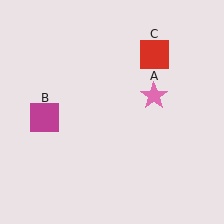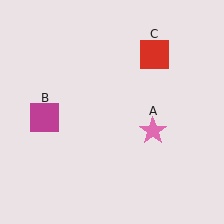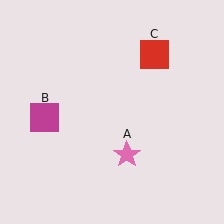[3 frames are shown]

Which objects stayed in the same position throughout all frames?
Magenta square (object B) and red square (object C) remained stationary.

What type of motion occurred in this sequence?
The pink star (object A) rotated clockwise around the center of the scene.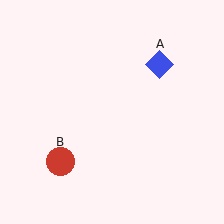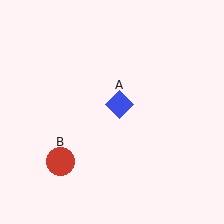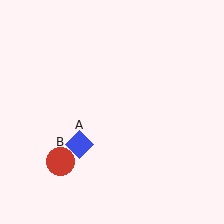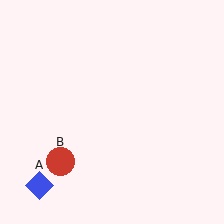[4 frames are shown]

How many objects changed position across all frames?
1 object changed position: blue diamond (object A).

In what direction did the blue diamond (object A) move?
The blue diamond (object A) moved down and to the left.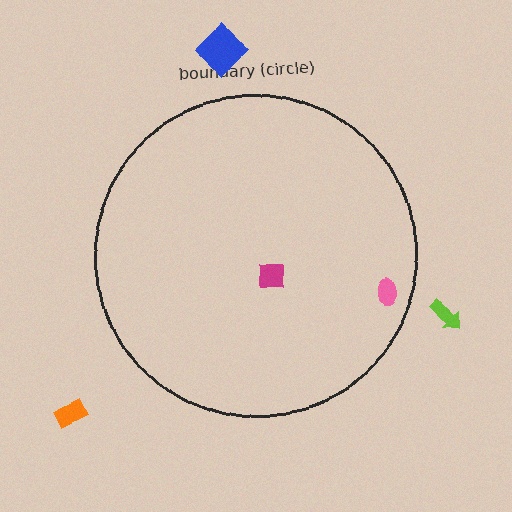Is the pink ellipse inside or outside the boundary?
Inside.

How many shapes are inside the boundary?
2 inside, 3 outside.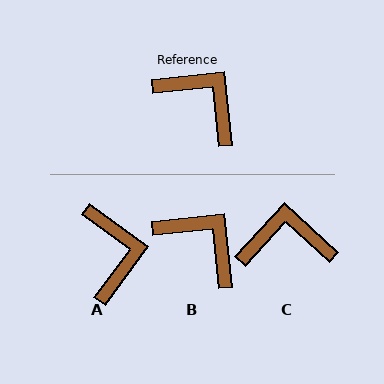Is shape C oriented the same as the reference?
No, it is off by about 41 degrees.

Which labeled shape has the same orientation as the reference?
B.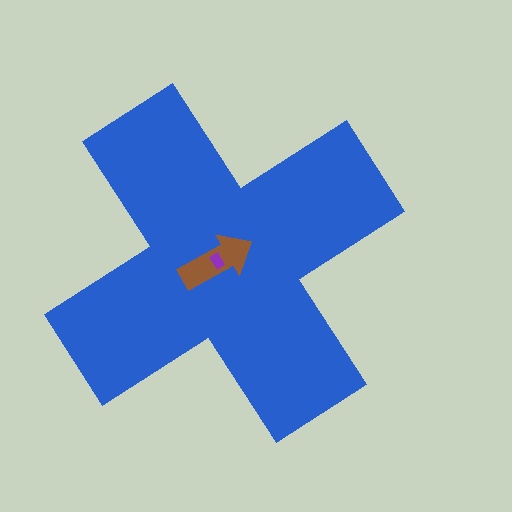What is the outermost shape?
The blue cross.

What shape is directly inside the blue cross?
The brown arrow.